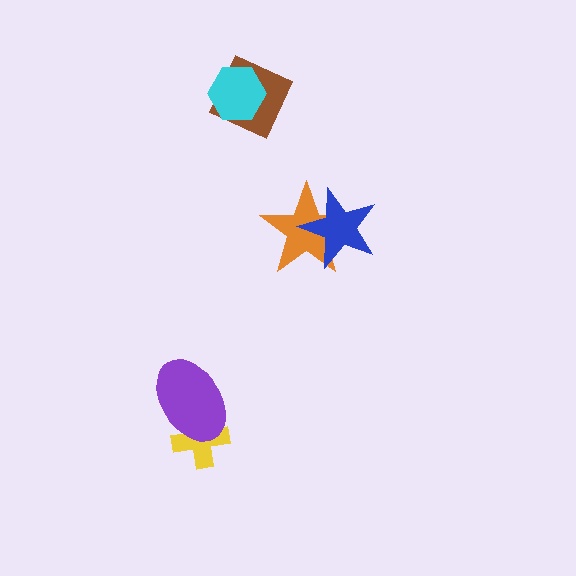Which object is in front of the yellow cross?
The purple ellipse is in front of the yellow cross.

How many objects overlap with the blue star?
1 object overlaps with the blue star.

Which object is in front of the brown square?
The cyan hexagon is in front of the brown square.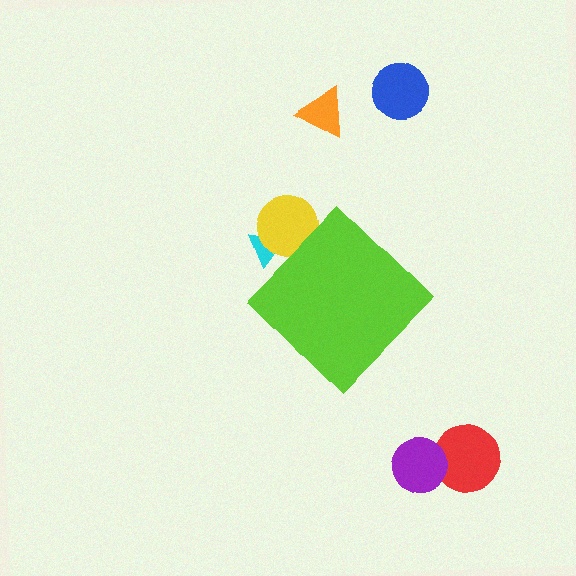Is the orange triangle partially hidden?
No, the orange triangle is fully visible.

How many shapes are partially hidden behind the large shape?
2 shapes are partially hidden.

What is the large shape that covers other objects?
A lime diamond.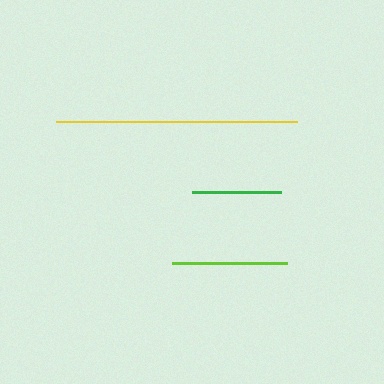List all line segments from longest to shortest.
From longest to shortest: yellow, lime, green.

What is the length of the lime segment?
The lime segment is approximately 116 pixels long.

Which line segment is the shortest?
The green line is the shortest at approximately 89 pixels.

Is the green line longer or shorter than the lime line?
The lime line is longer than the green line.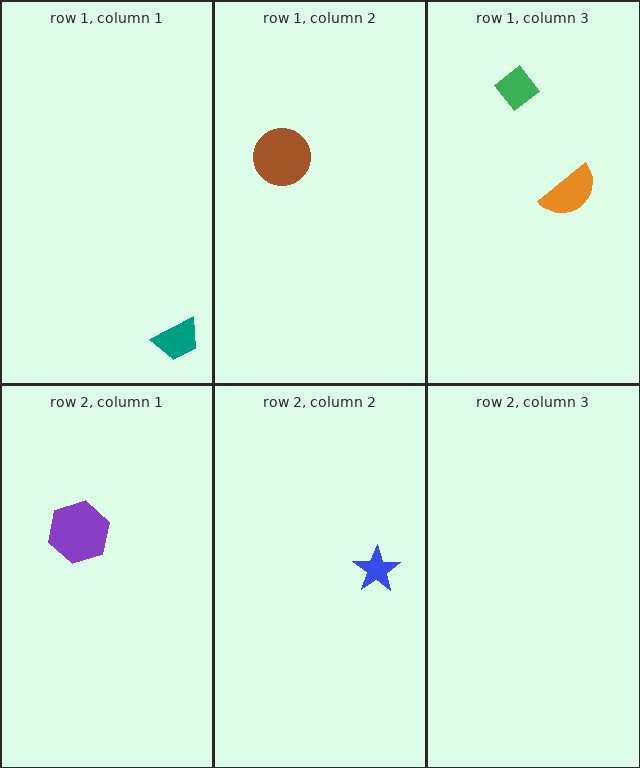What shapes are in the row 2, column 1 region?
The purple hexagon.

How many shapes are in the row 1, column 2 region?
1.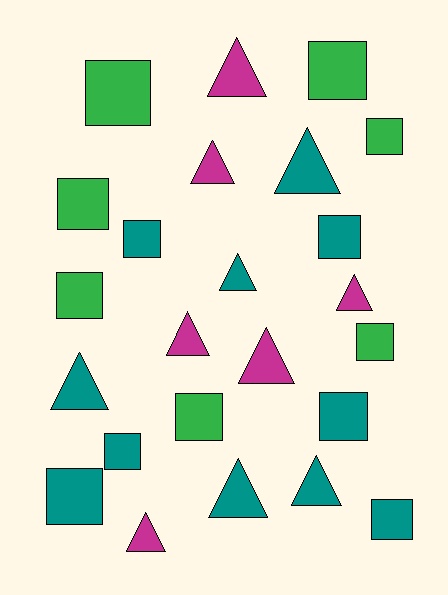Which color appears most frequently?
Teal, with 11 objects.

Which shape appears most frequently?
Square, with 13 objects.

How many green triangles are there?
There are no green triangles.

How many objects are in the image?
There are 24 objects.